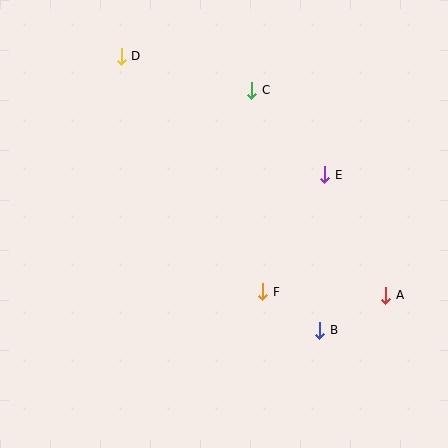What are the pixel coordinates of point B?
Point B is at (320, 330).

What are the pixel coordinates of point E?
Point E is at (325, 175).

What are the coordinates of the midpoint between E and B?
The midpoint between E and B is at (322, 252).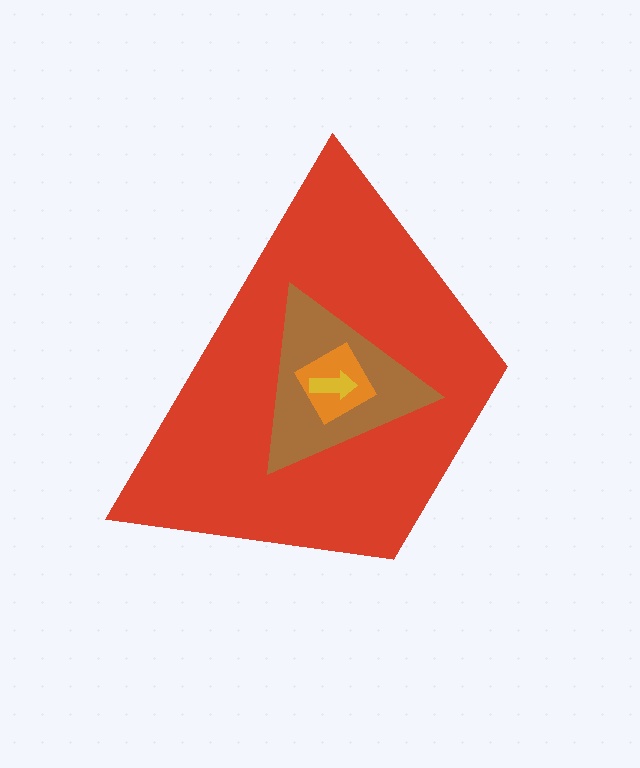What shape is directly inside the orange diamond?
The yellow arrow.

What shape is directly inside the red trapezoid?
The brown triangle.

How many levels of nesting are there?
4.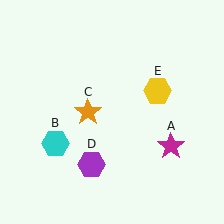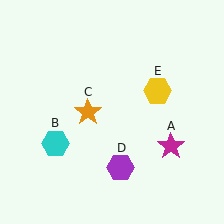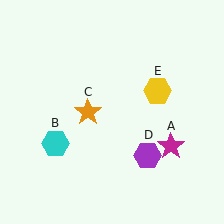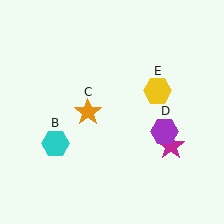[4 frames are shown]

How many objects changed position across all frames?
1 object changed position: purple hexagon (object D).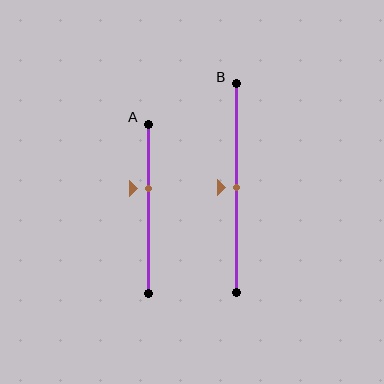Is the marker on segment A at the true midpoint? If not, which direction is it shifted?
No, the marker on segment A is shifted upward by about 12% of the segment length.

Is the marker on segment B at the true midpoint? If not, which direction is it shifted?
Yes, the marker on segment B is at the true midpoint.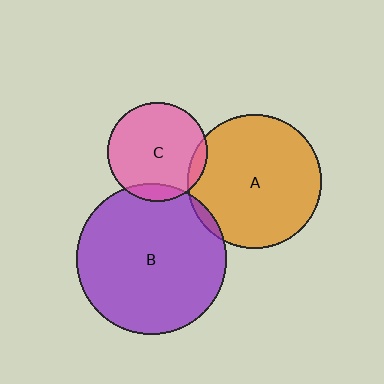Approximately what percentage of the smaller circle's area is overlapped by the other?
Approximately 10%.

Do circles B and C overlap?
Yes.